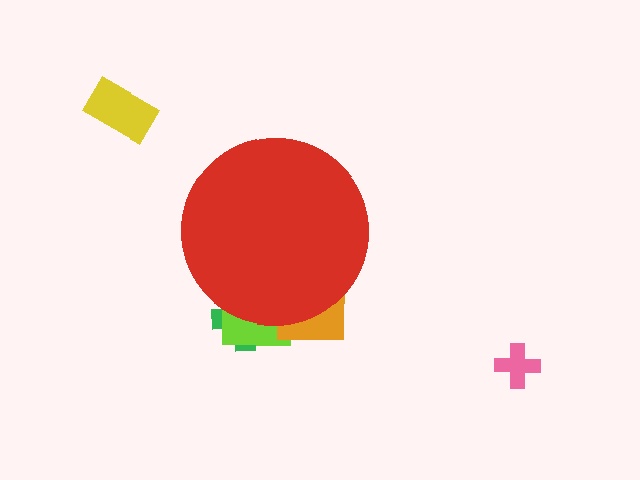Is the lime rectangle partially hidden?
Yes, the lime rectangle is partially hidden behind the red circle.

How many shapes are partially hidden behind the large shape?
4 shapes are partially hidden.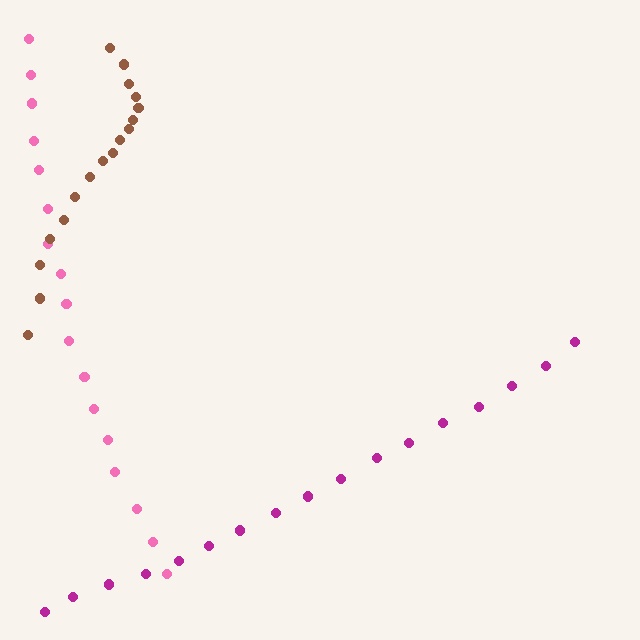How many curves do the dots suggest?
There are 3 distinct paths.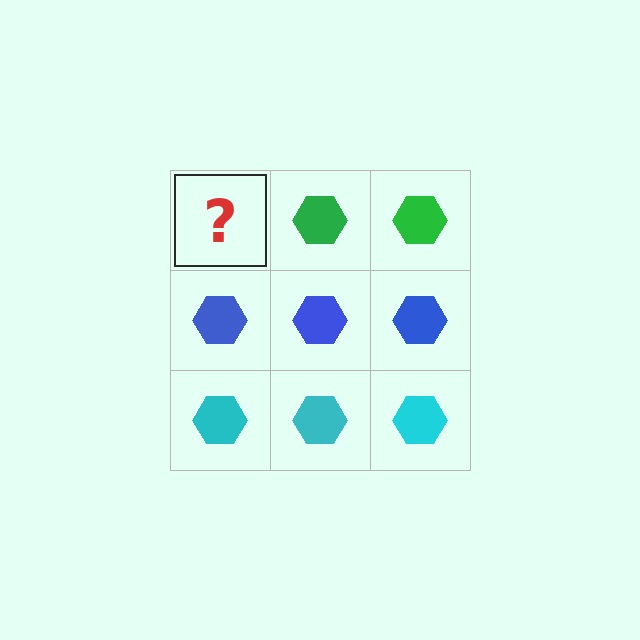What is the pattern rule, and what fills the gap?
The rule is that each row has a consistent color. The gap should be filled with a green hexagon.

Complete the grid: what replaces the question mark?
The question mark should be replaced with a green hexagon.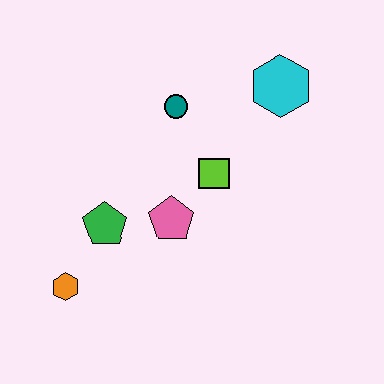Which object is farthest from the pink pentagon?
The cyan hexagon is farthest from the pink pentagon.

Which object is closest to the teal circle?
The lime square is closest to the teal circle.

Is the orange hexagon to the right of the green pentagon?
No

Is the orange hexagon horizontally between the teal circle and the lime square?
No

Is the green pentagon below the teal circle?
Yes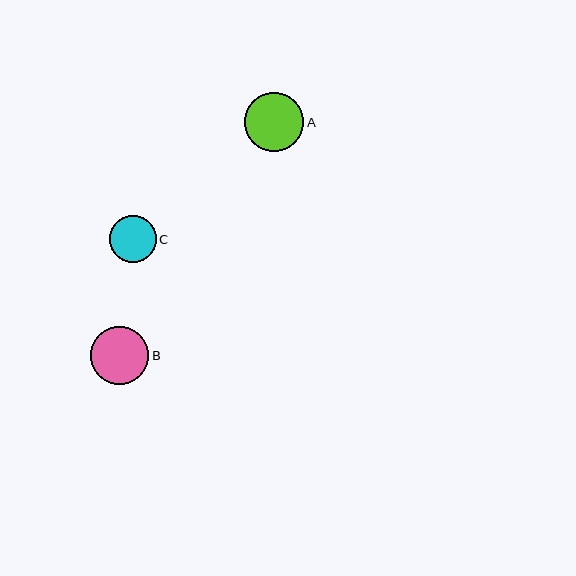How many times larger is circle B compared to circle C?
Circle B is approximately 1.2 times the size of circle C.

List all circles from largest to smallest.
From largest to smallest: A, B, C.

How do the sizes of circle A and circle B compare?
Circle A and circle B are approximately the same size.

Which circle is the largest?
Circle A is the largest with a size of approximately 59 pixels.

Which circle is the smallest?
Circle C is the smallest with a size of approximately 47 pixels.